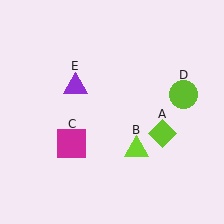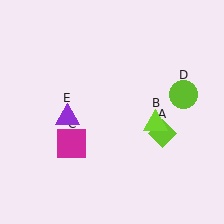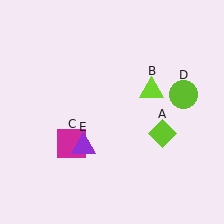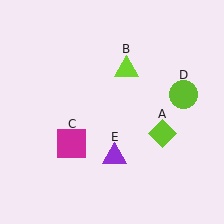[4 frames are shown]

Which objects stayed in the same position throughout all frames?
Lime diamond (object A) and magenta square (object C) and lime circle (object D) remained stationary.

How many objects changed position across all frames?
2 objects changed position: lime triangle (object B), purple triangle (object E).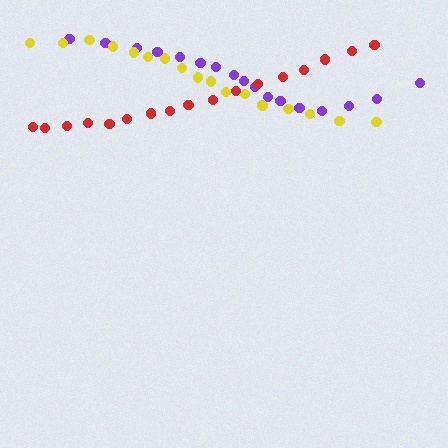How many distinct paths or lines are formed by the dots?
There are 3 distinct paths.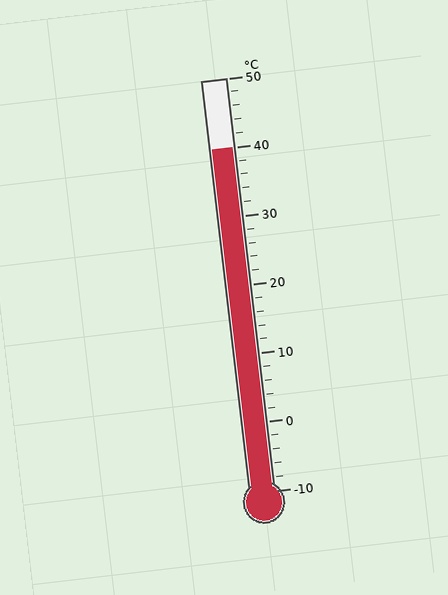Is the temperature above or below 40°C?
The temperature is at 40°C.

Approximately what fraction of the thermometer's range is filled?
The thermometer is filled to approximately 85% of its range.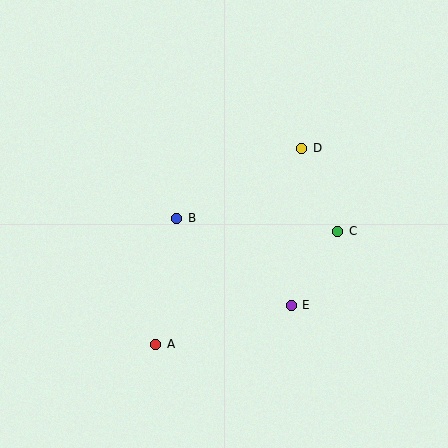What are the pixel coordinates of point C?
Point C is at (338, 231).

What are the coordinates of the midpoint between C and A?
The midpoint between C and A is at (247, 288).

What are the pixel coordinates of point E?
Point E is at (291, 305).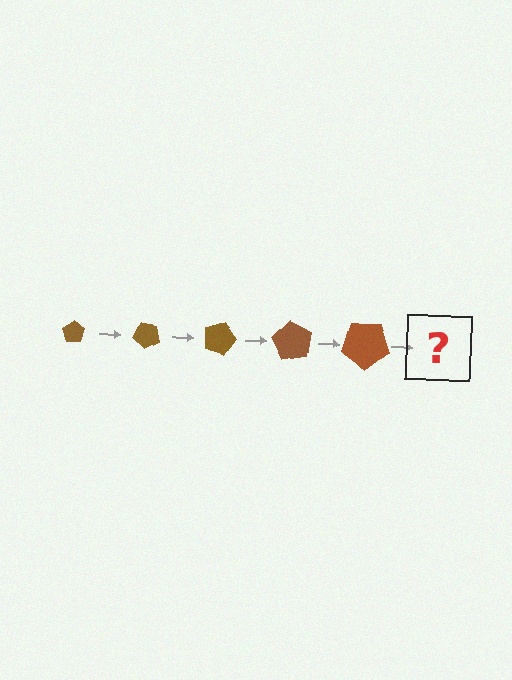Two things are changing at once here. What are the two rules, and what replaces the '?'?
The two rules are that the pentagon grows larger each step and it rotates 45 degrees each step. The '?' should be a pentagon, larger than the previous one and rotated 225 degrees from the start.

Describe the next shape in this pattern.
It should be a pentagon, larger than the previous one and rotated 225 degrees from the start.